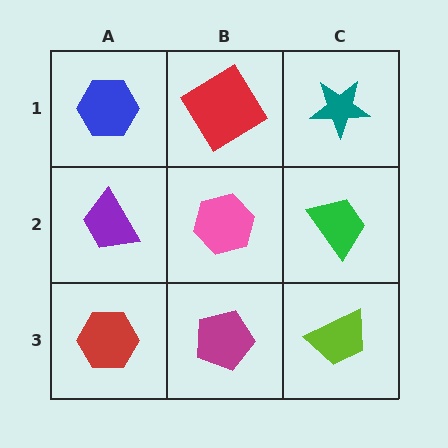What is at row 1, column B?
A red diamond.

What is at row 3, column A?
A red hexagon.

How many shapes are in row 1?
3 shapes.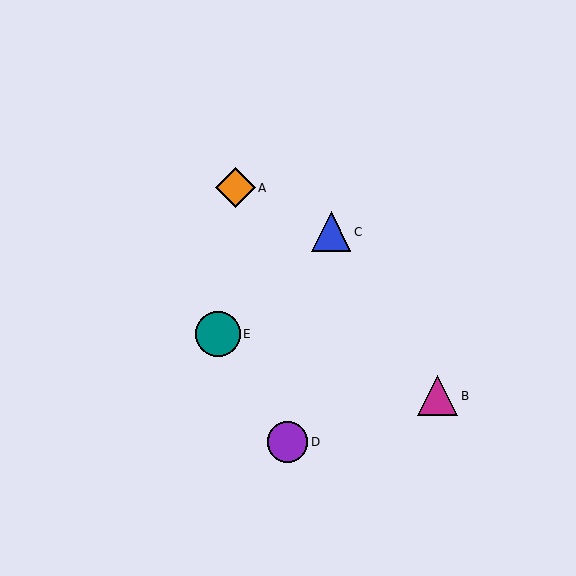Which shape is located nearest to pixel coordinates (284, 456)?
The purple circle (labeled D) at (288, 442) is nearest to that location.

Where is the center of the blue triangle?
The center of the blue triangle is at (331, 232).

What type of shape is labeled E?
Shape E is a teal circle.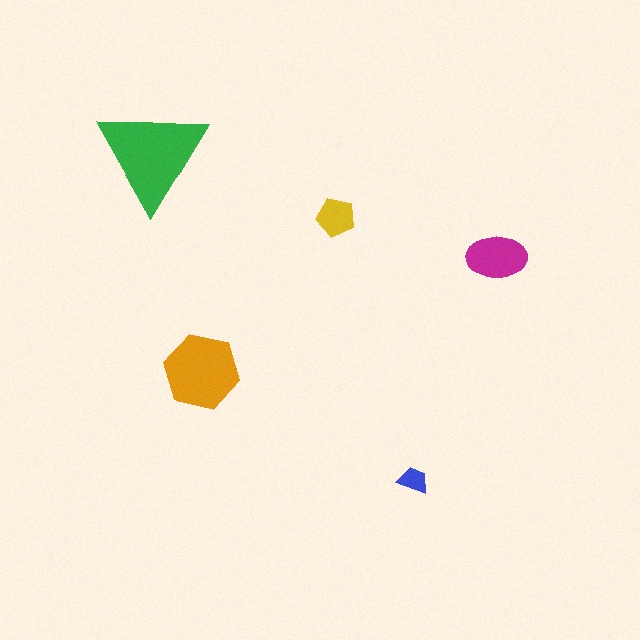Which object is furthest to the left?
The green triangle is leftmost.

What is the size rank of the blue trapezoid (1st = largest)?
5th.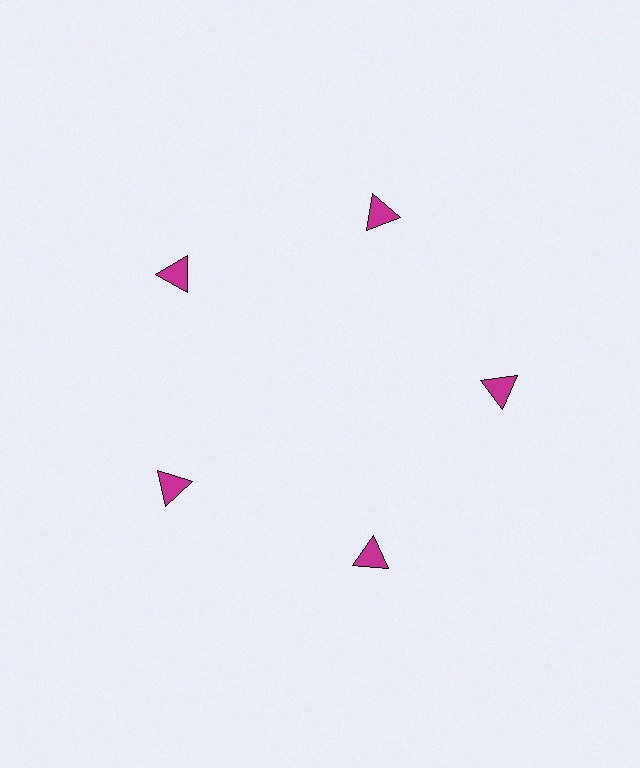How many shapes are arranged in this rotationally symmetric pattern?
There are 5 shapes, arranged in 5 groups of 1.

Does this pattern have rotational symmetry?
Yes, this pattern has 5-fold rotational symmetry. It looks the same after rotating 72 degrees around the center.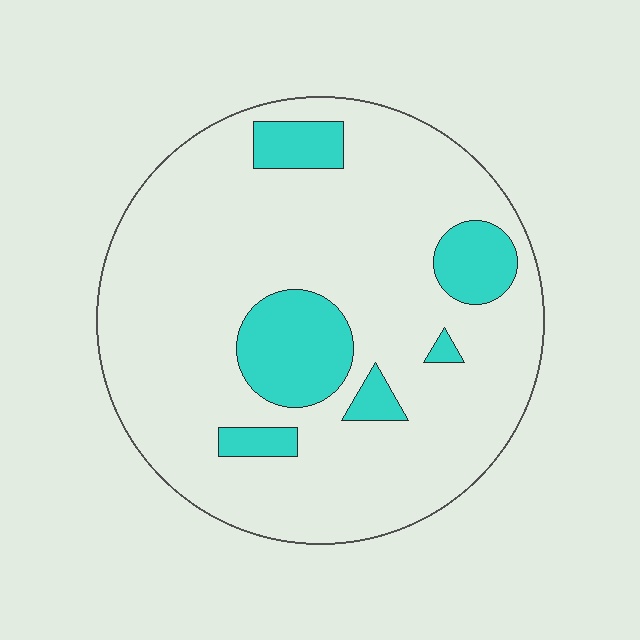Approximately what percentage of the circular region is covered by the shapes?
Approximately 15%.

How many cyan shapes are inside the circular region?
6.